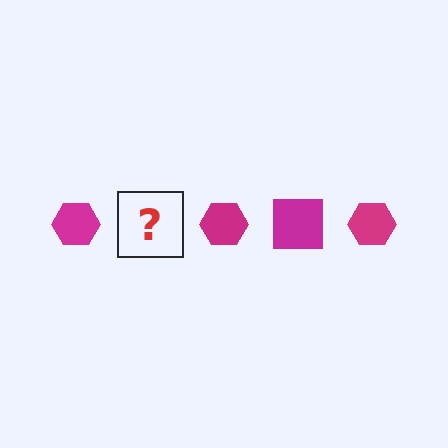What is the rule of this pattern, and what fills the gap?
The rule is that the pattern cycles through hexagon, square shapes in magenta. The gap should be filled with a magenta square.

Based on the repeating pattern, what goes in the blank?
The blank should be a magenta square.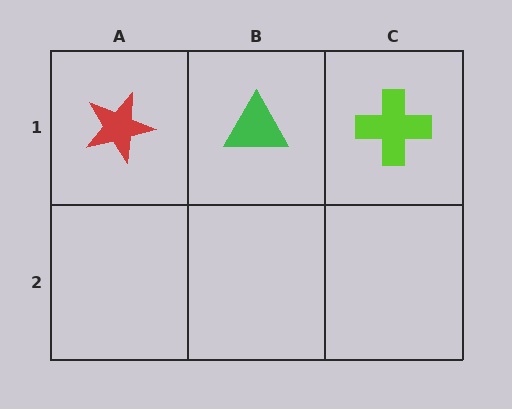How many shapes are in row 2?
0 shapes.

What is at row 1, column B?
A green triangle.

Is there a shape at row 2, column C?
No, that cell is empty.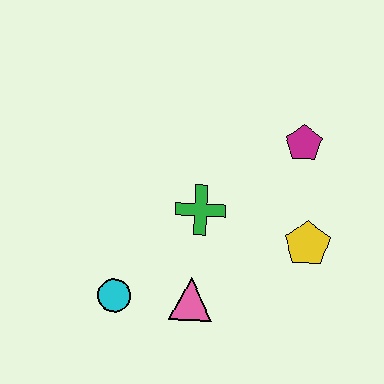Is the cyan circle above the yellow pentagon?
No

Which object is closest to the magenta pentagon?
The yellow pentagon is closest to the magenta pentagon.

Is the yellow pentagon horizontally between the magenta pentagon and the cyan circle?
No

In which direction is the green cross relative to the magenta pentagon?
The green cross is to the left of the magenta pentagon.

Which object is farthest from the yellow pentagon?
The cyan circle is farthest from the yellow pentagon.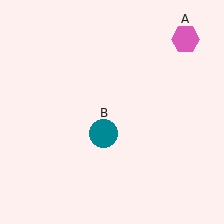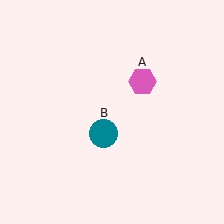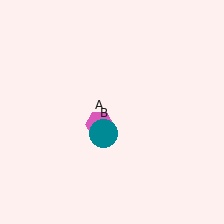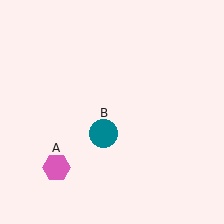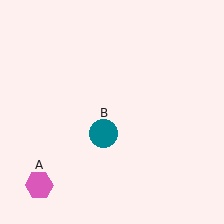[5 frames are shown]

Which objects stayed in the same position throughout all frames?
Teal circle (object B) remained stationary.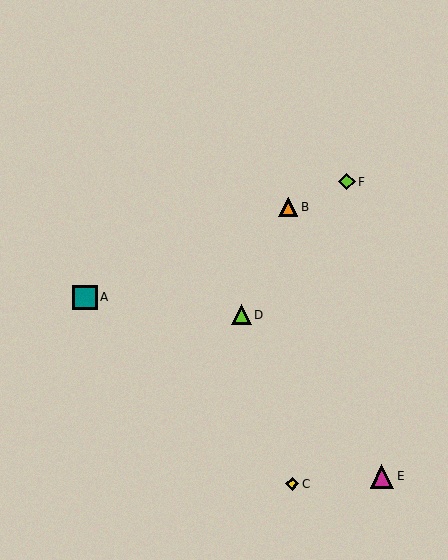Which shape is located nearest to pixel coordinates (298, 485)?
The yellow diamond (labeled C) at (292, 484) is nearest to that location.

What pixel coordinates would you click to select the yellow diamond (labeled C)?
Click at (292, 484) to select the yellow diamond C.